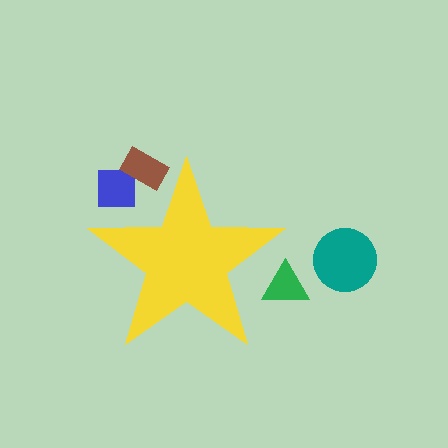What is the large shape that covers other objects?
A yellow star.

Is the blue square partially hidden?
Yes, the blue square is partially hidden behind the yellow star.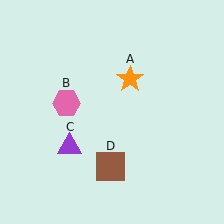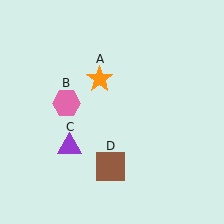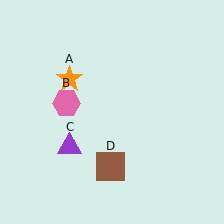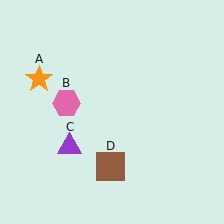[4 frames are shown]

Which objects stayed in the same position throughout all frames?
Pink hexagon (object B) and purple triangle (object C) and brown square (object D) remained stationary.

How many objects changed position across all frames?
1 object changed position: orange star (object A).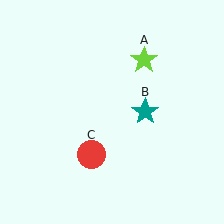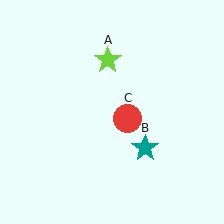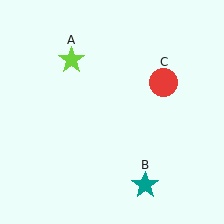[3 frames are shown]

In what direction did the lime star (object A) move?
The lime star (object A) moved left.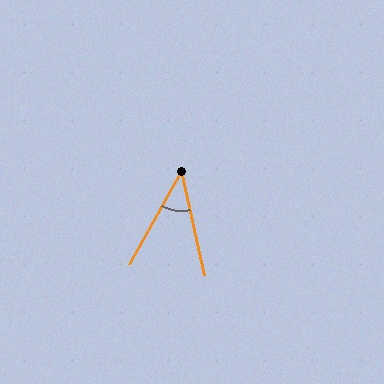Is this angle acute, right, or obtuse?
It is acute.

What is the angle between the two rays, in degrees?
Approximately 42 degrees.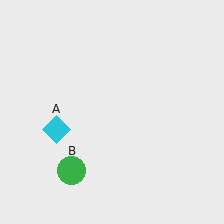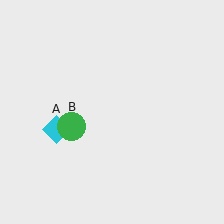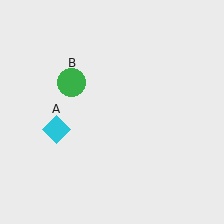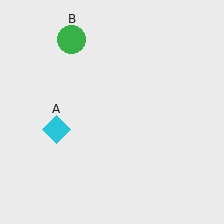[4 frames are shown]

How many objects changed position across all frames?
1 object changed position: green circle (object B).